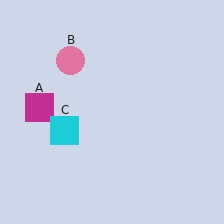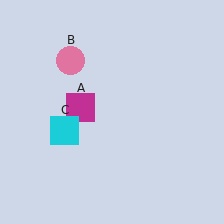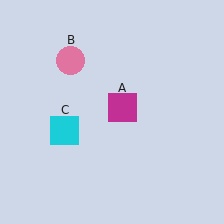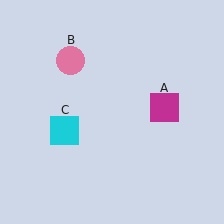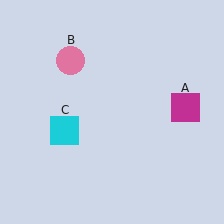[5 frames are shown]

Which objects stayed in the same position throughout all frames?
Pink circle (object B) and cyan square (object C) remained stationary.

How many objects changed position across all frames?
1 object changed position: magenta square (object A).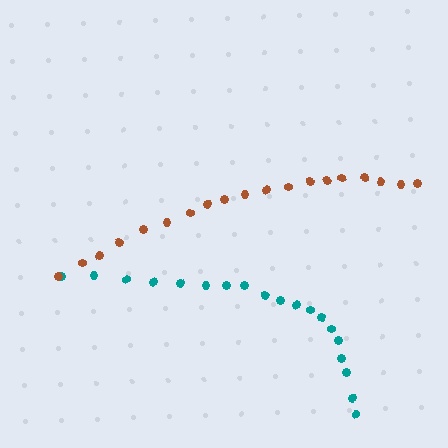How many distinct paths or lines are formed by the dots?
There are 2 distinct paths.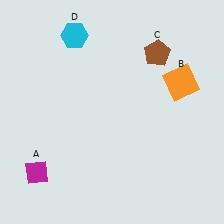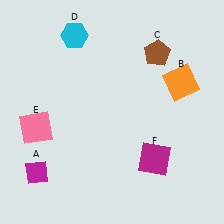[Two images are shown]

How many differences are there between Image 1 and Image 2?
There are 2 differences between the two images.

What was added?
A pink square (E), a magenta square (F) were added in Image 2.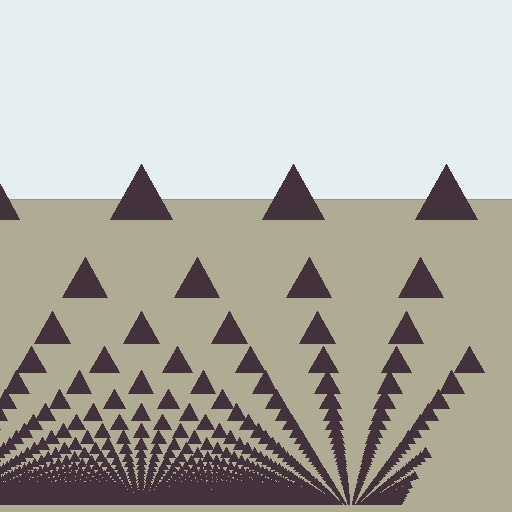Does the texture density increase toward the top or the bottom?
Density increases toward the bottom.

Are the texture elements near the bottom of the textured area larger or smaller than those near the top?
Smaller. The gradient is inverted — elements near the bottom are smaller and denser.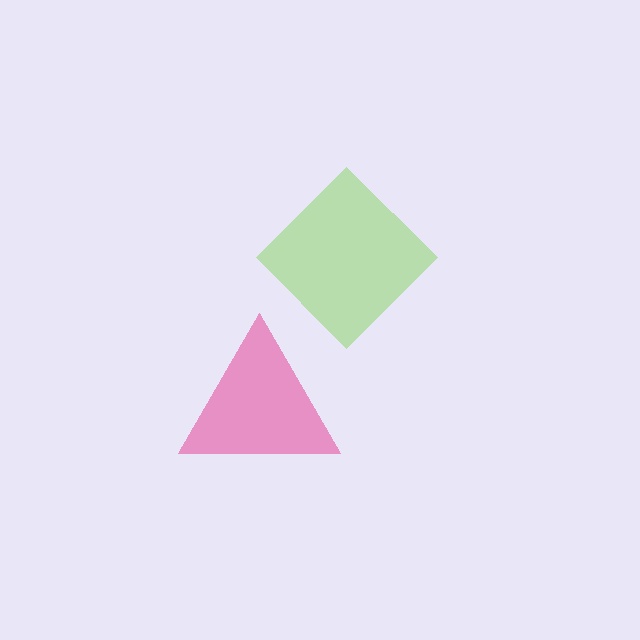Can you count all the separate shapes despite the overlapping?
Yes, there are 2 separate shapes.